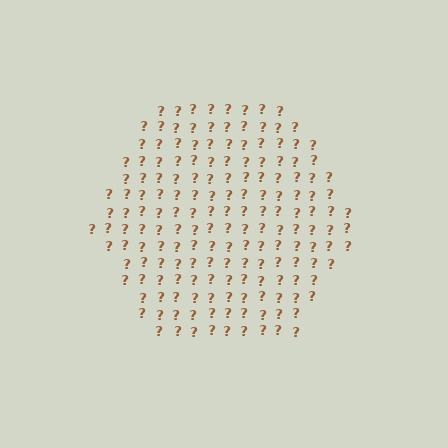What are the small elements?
The small elements are question marks.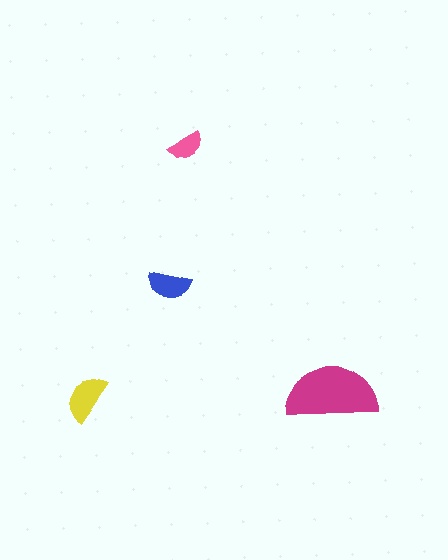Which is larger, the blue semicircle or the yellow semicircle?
The yellow one.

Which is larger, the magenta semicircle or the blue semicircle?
The magenta one.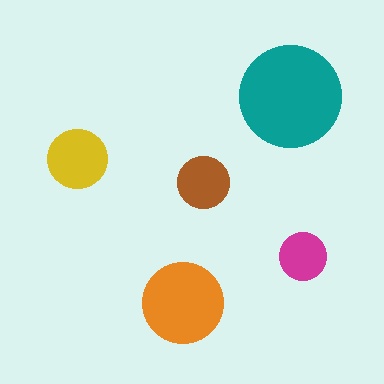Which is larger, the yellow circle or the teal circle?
The teal one.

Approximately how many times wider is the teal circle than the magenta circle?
About 2 times wider.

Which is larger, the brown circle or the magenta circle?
The brown one.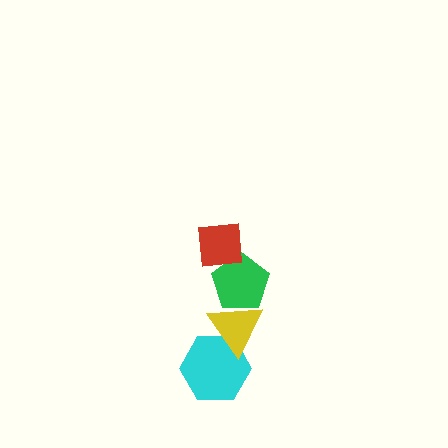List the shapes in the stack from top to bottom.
From top to bottom: the red square, the green pentagon, the yellow triangle, the cyan hexagon.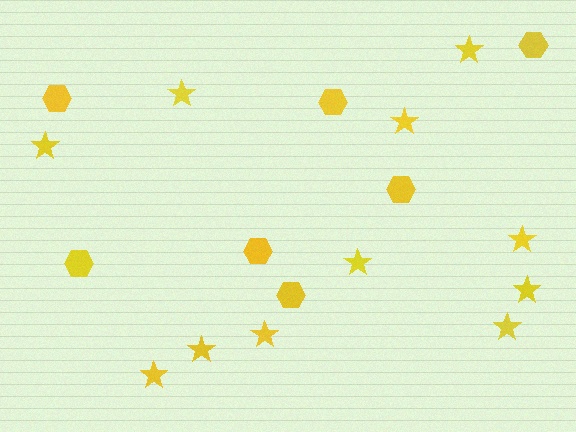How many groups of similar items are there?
There are 2 groups: one group of stars (11) and one group of hexagons (7).